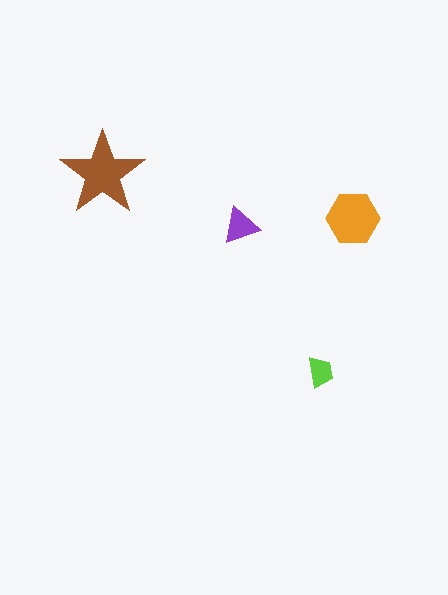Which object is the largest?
The brown star.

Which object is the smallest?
The lime trapezoid.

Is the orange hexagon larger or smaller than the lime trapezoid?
Larger.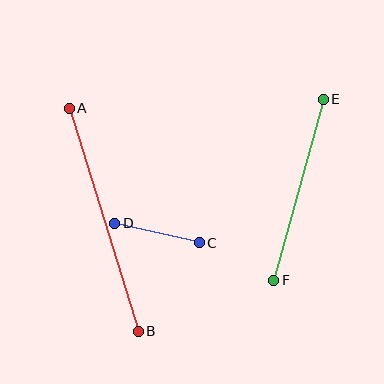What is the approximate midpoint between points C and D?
The midpoint is at approximately (157, 233) pixels.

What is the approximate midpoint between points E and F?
The midpoint is at approximately (298, 190) pixels.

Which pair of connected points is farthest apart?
Points A and B are farthest apart.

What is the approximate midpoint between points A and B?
The midpoint is at approximately (104, 220) pixels.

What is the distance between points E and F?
The distance is approximately 188 pixels.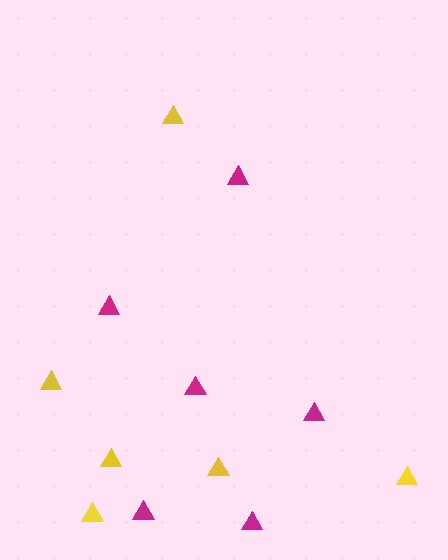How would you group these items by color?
There are 2 groups: one group of magenta triangles (6) and one group of yellow triangles (6).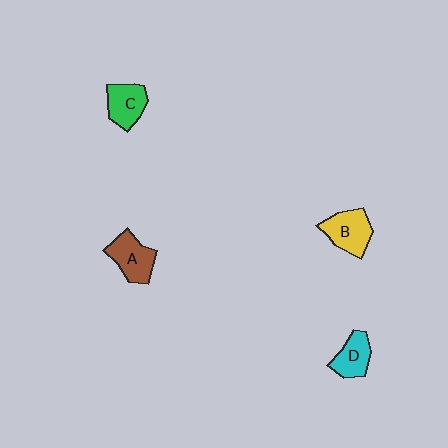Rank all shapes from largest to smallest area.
From largest to smallest: B (yellow), A (brown), C (green), D (cyan).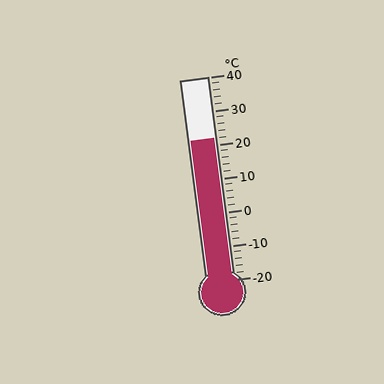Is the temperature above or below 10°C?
The temperature is above 10°C.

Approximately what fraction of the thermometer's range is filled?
The thermometer is filled to approximately 70% of its range.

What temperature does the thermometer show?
The thermometer shows approximately 22°C.